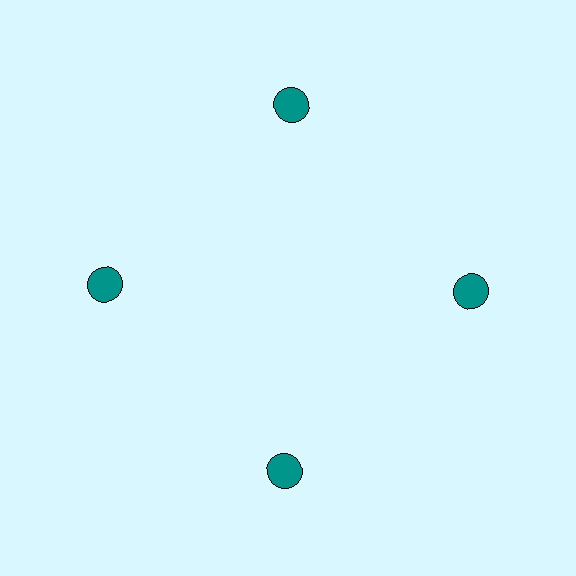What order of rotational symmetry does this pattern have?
This pattern has 4-fold rotational symmetry.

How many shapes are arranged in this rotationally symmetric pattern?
There are 4 shapes, arranged in 4 groups of 1.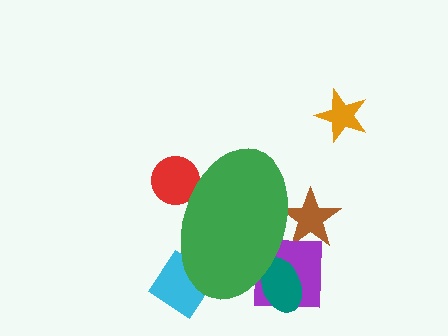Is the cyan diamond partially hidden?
Yes, the cyan diamond is partially hidden behind the green ellipse.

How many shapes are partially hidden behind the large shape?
5 shapes are partially hidden.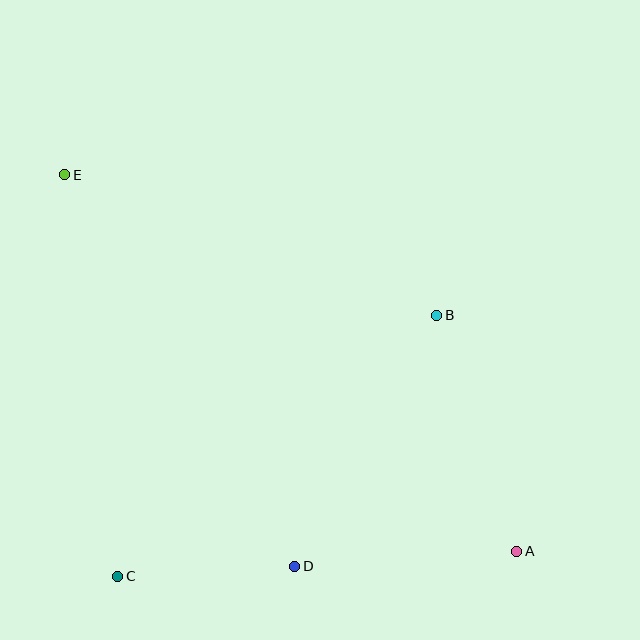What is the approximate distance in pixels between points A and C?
The distance between A and C is approximately 400 pixels.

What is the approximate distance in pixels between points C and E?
The distance between C and E is approximately 405 pixels.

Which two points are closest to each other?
Points C and D are closest to each other.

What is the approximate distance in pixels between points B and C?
The distance between B and C is approximately 412 pixels.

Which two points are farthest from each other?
Points A and E are farthest from each other.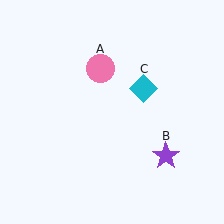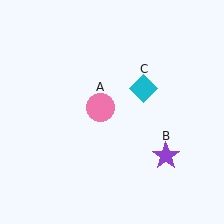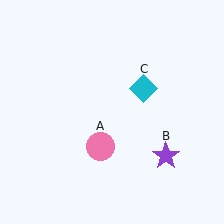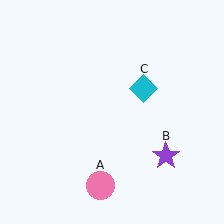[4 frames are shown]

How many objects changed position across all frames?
1 object changed position: pink circle (object A).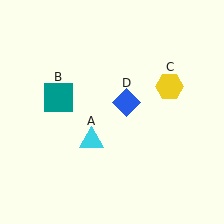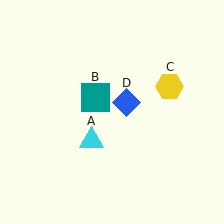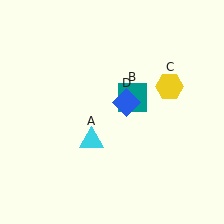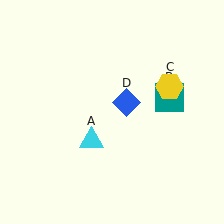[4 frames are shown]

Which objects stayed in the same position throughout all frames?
Cyan triangle (object A) and yellow hexagon (object C) and blue diamond (object D) remained stationary.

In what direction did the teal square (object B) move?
The teal square (object B) moved right.